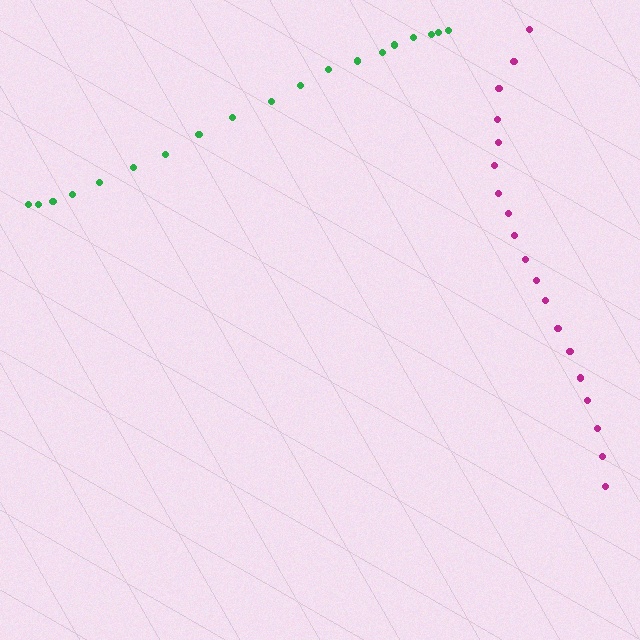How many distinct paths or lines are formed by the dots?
There are 2 distinct paths.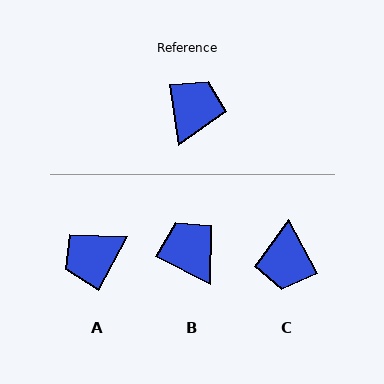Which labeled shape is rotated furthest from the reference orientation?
C, about 162 degrees away.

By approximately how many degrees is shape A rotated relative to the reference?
Approximately 142 degrees counter-clockwise.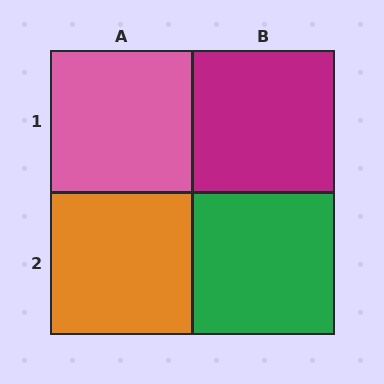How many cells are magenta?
1 cell is magenta.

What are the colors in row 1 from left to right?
Pink, magenta.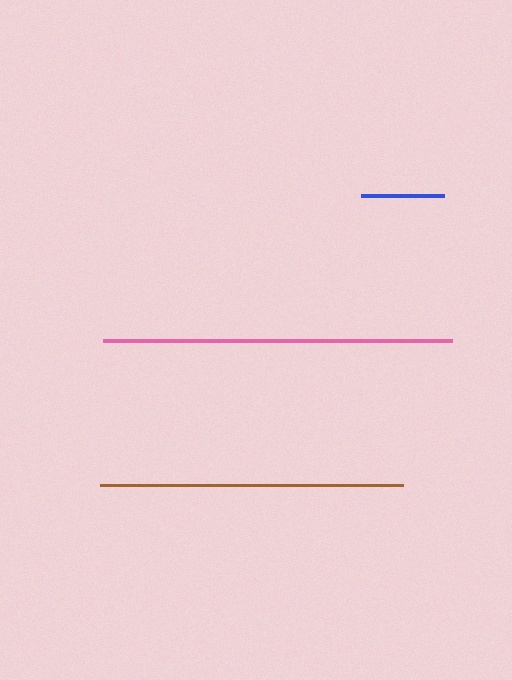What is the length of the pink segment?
The pink segment is approximately 349 pixels long.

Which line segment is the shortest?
The blue line is the shortest at approximately 83 pixels.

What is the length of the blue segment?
The blue segment is approximately 83 pixels long.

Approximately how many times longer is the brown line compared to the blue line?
The brown line is approximately 3.7 times the length of the blue line.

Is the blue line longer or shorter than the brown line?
The brown line is longer than the blue line.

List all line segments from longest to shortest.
From longest to shortest: pink, brown, blue.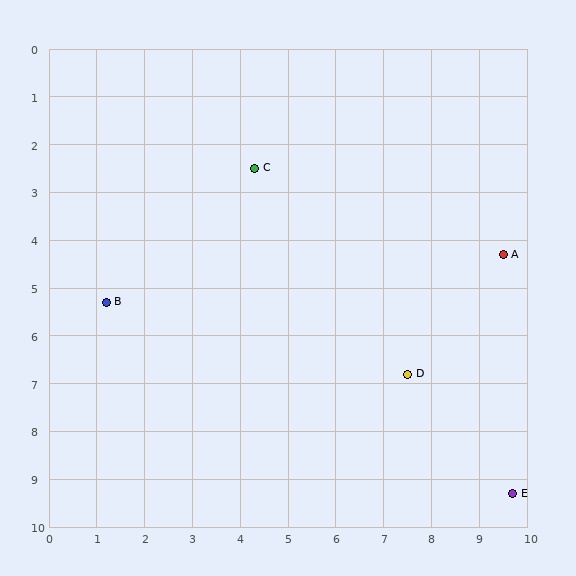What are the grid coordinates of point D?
Point D is at approximately (7.5, 6.8).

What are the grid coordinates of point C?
Point C is at approximately (4.3, 2.5).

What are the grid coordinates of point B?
Point B is at approximately (1.2, 5.3).